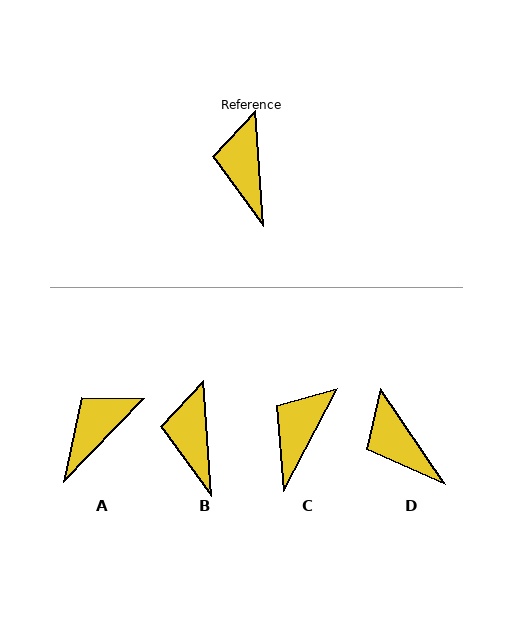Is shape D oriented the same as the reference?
No, it is off by about 30 degrees.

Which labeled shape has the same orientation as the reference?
B.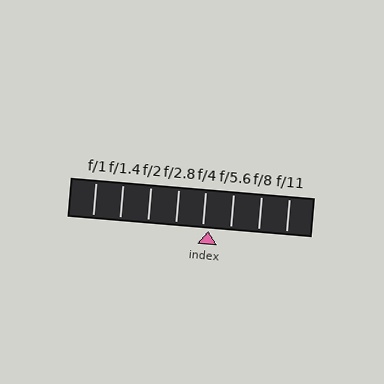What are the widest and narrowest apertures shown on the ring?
The widest aperture shown is f/1 and the narrowest is f/11.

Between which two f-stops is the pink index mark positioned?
The index mark is between f/4 and f/5.6.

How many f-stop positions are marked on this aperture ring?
There are 8 f-stop positions marked.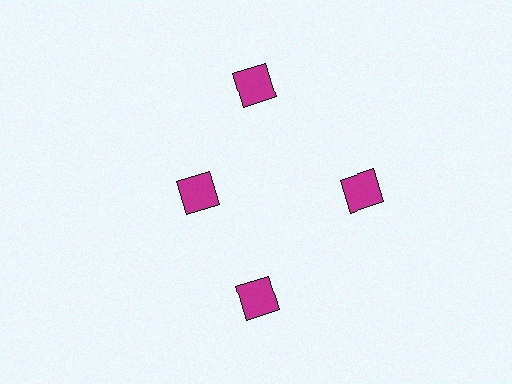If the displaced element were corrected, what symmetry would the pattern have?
It would have 4-fold rotational symmetry — the pattern would map onto itself every 90 degrees.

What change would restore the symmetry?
The symmetry would be restored by moving it outward, back onto the ring so that all 4 diamonds sit at equal angles and equal distance from the center.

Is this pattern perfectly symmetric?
No. The 4 magenta diamonds are arranged in a ring, but one element near the 9 o'clock position is pulled inward toward the center, breaking the 4-fold rotational symmetry.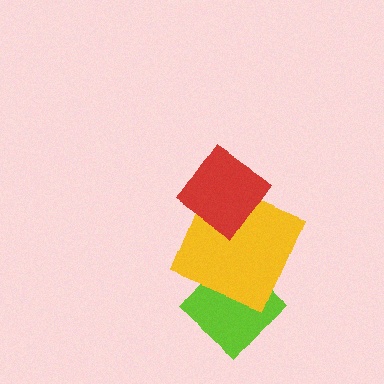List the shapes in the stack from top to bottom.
From top to bottom: the red diamond, the yellow square, the lime diamond.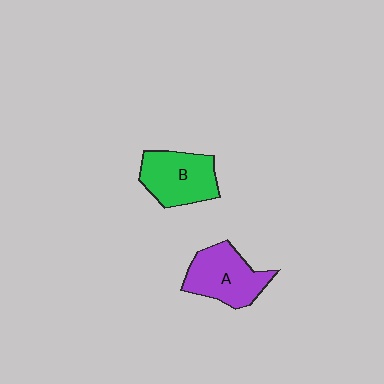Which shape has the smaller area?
Shape B (green).